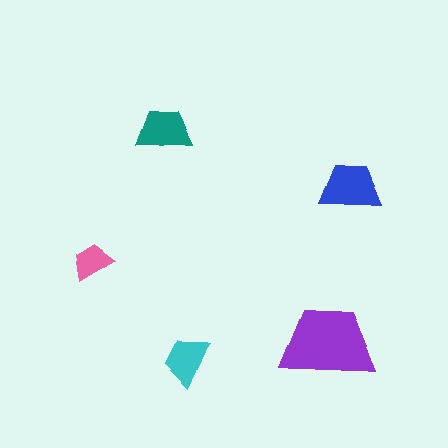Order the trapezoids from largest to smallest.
the purple one, the blue one, the teal one, the cyan one, the pink one.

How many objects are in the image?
There are 5 objects in the image.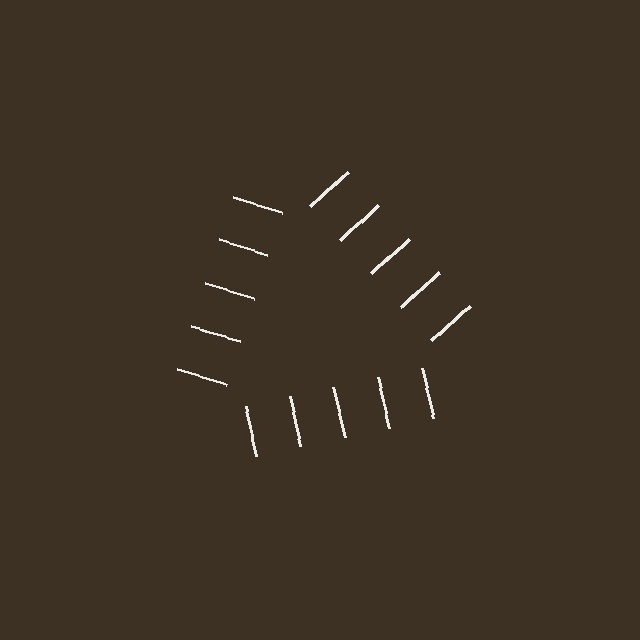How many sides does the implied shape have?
3 sides — the line-ends trace a triangle.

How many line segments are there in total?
15 — 5 along each of the 3 edges.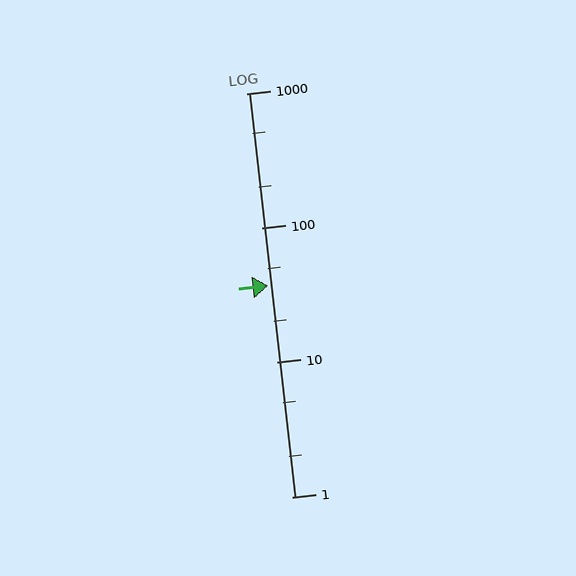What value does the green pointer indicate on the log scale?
The pointer indicates approximately 37.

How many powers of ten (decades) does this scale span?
The scale spans 3 decades, from 1 to 1000.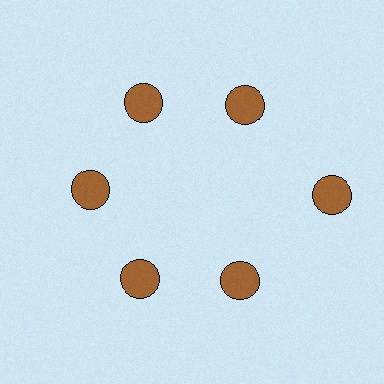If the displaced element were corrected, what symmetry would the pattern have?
It would have 6-fold rotational symmetry — the pattern would map onto itself every 60 degrees.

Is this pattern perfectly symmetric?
No. The 6 brown circles are arranged in a ring, but one element near the 3 o'clock position is pushed outward from the center, breaking the 6-fold rotational symmetry.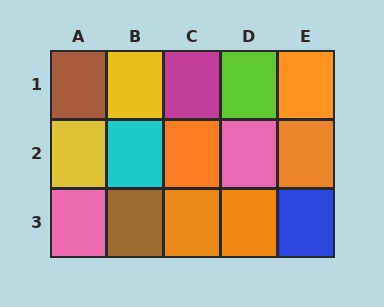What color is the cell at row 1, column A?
Brown.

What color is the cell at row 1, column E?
Orange.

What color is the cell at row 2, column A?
Yellow.